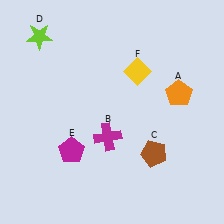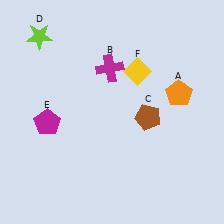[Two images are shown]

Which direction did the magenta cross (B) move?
The magenta cross (B) moved up.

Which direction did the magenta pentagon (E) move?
The magenta pentagon (E) moved up.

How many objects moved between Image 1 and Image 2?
3 objects moved between the two images.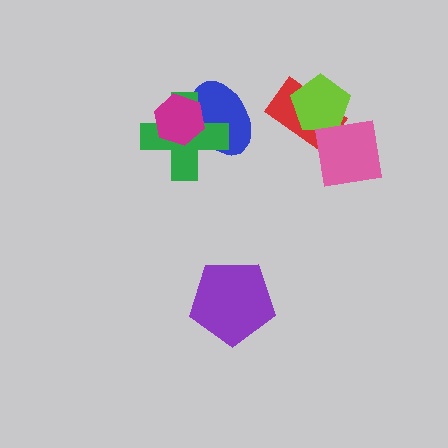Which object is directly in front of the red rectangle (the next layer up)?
The lime pentagon is directly in front of the red rectangle.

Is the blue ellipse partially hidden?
Yes, it is partially covered by another shape.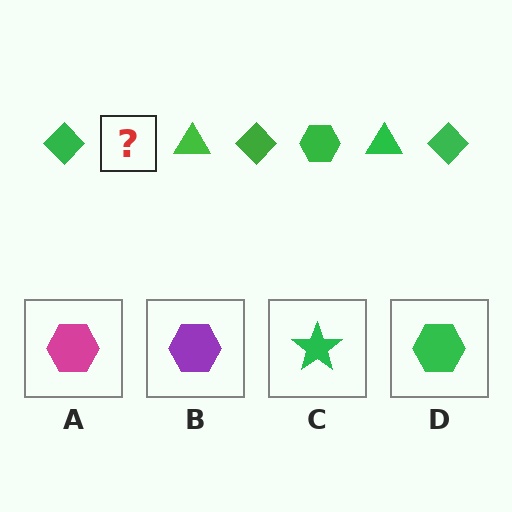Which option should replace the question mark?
Option D.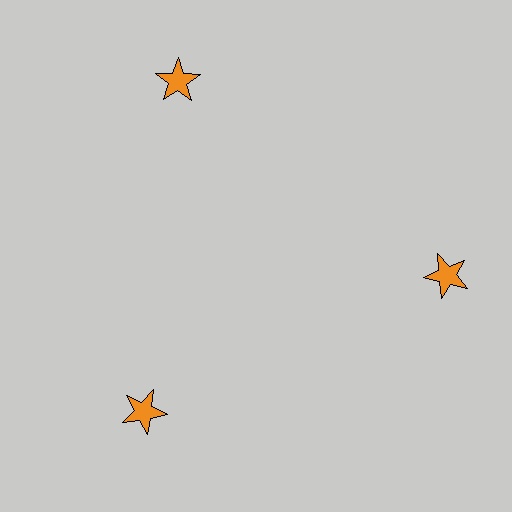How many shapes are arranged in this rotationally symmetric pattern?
There are 3 shapes, arranged in 3 groups of 1.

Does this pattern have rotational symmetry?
Yes, this pattern has 3-fold rotational symmetry. It looks the same after rotating 120 degrees around the center.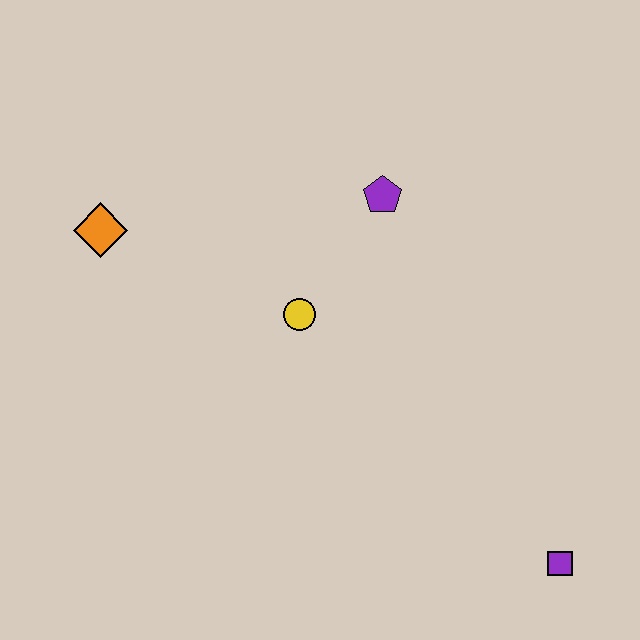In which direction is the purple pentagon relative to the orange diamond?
The purple pentagon is to the right of the orange diamond.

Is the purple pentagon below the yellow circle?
No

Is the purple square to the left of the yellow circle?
No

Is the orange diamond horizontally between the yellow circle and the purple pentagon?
No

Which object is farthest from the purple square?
The orange diamond is farthest from the purple square.